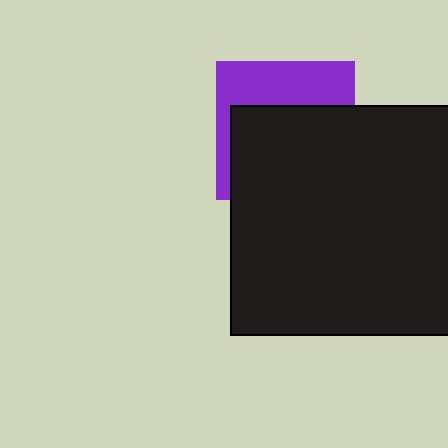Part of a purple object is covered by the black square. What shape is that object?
It is a square.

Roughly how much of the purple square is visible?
A small part of it is visible (roughly 39%).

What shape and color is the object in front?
The object in front is a black square.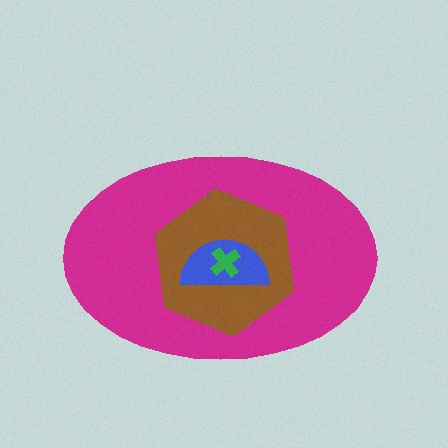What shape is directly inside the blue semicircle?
The green cross.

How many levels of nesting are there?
4.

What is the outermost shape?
The magenta ellipse.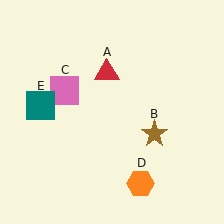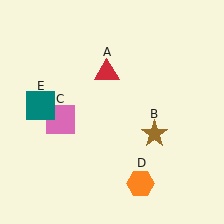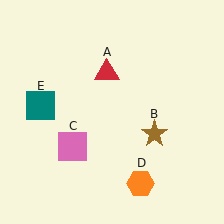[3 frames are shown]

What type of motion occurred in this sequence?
The pink square (object C) rotated counterclockwise around the center of the scene.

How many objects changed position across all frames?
1 object changed position: pink square (object C).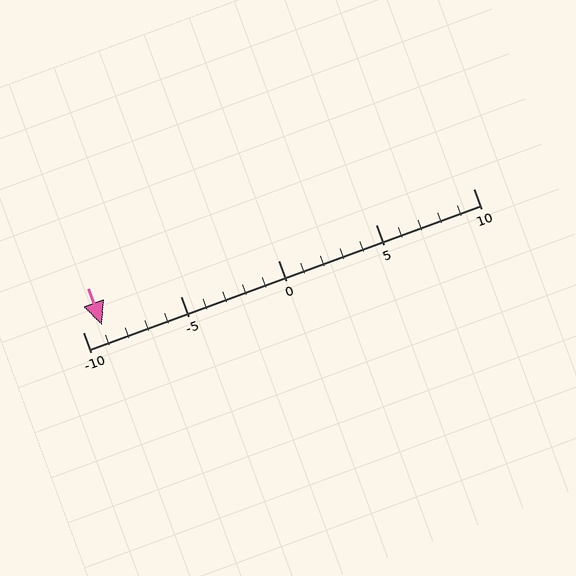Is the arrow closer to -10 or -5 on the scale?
The arrow is closer to -10.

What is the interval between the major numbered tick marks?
The major tick marks are spaced 5 units apart.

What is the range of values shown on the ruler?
The ruler shows values from -10 to 10.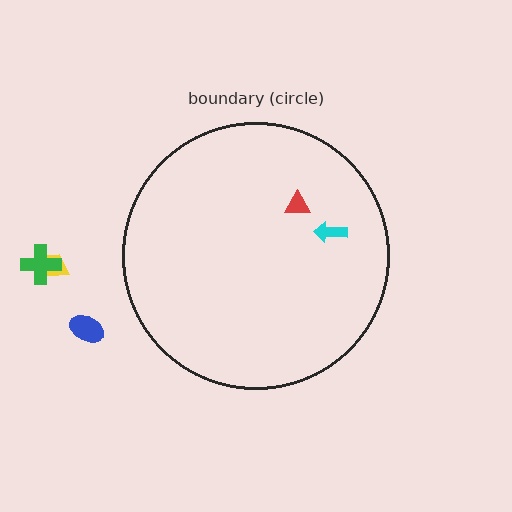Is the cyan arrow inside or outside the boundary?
Inside.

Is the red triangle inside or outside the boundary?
Inside.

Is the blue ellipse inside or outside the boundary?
Outside.